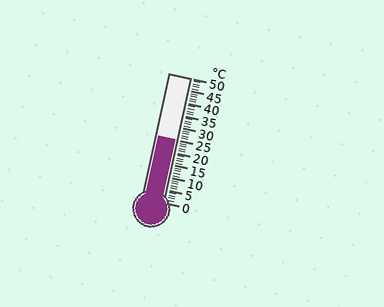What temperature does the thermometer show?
The thermometer shows approximately 25°C.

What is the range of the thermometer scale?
The thermometer scale ranges from 0°C to 50°C.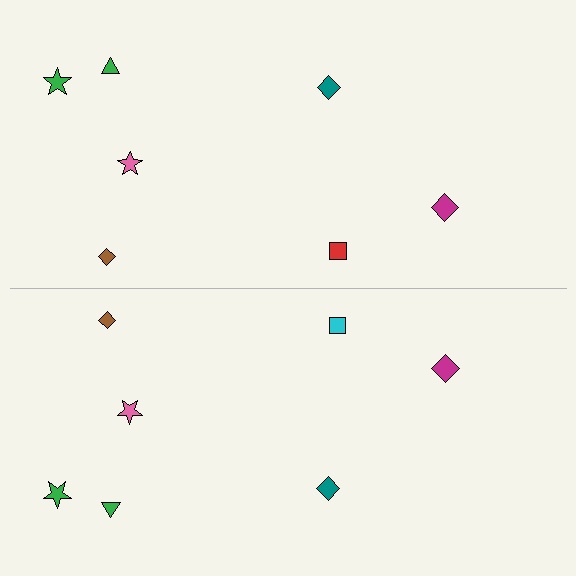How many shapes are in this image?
There are 14 shapes in this image.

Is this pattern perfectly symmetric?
No, the pattern is not perfectly symmetric. The cyan square on the bottom side breaks the symmetry — its mirror counterpart is red.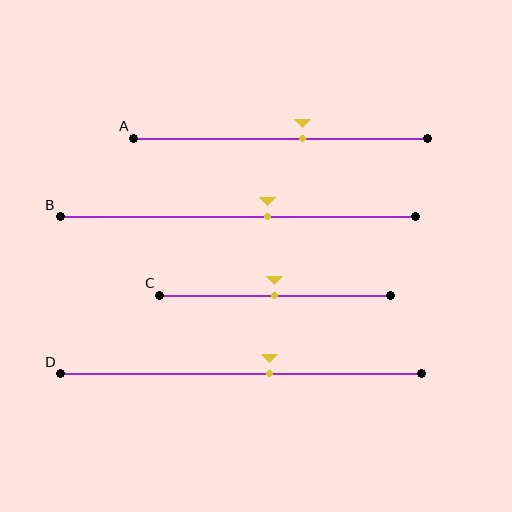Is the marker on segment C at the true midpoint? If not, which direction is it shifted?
Yes, the marker on segment C is at the true midpoint.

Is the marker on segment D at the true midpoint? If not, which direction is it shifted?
No, the marker on segment D is shifted to the right by about 8% of the segment length.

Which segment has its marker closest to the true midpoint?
Segment C has its marker closest to the true midpoint.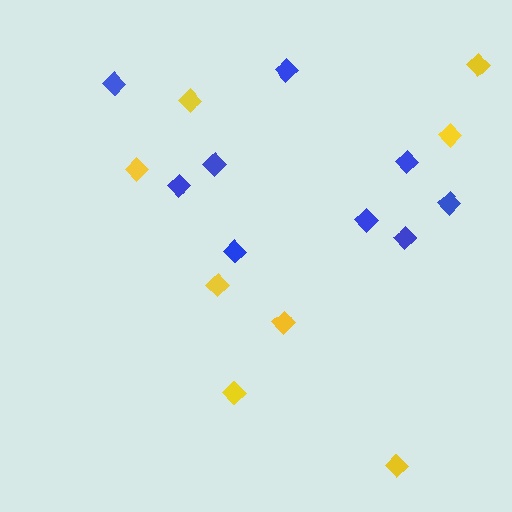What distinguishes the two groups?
There are 2 groups: one group of yellow diamonds (8) and one group of blue diamonds (9).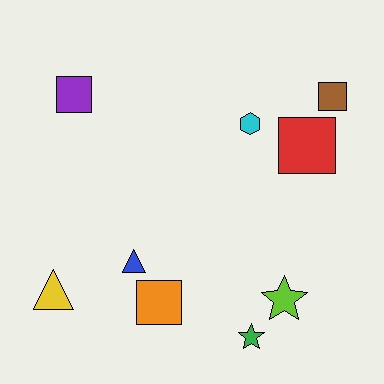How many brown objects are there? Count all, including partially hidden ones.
There is 1 brown object.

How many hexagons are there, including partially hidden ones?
There is 1 hexagon.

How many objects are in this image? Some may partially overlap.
There are 9 objects.